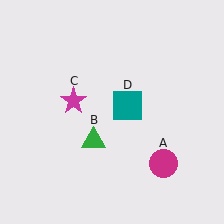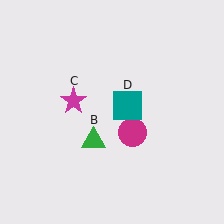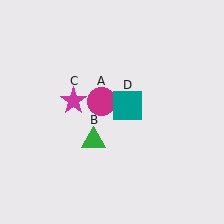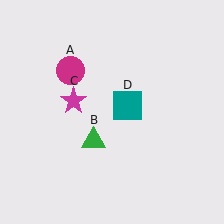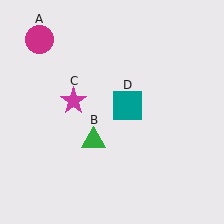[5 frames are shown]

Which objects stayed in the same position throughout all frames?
Green triangle (object B) and magenta star (object C) and teal square (object D) remained stationary.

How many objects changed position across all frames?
1 object changed position: magenta circle (object A).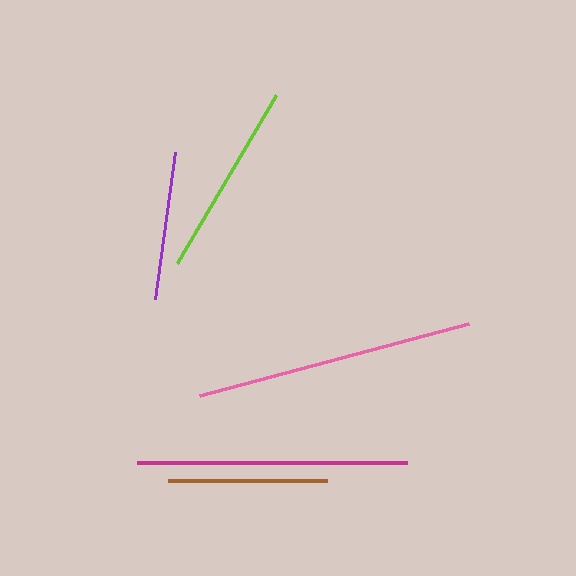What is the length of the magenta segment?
The magenta segment is approximately 270 pixels long.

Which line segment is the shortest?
The purple line is the shortest at approximately 149 pixels.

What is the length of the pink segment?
The pink segment is approximately 279 pixels long.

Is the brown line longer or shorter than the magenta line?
The magenta line is longer than the brown line.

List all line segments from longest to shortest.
From longest to shortest: pink, magenta, lime, brown, purple.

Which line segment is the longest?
The pink line is the longest at approximately 279 pixels.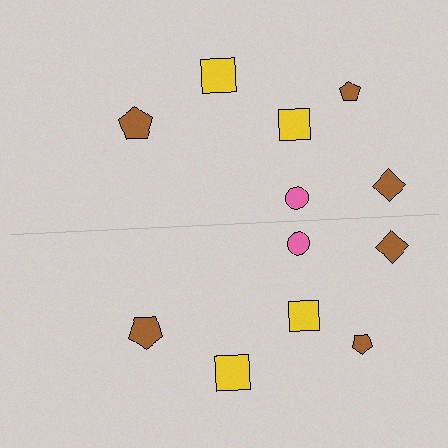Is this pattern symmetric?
Yes, this pattern has bilateral (reflection) symmetry.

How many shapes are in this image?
There are 12 shapes in this image.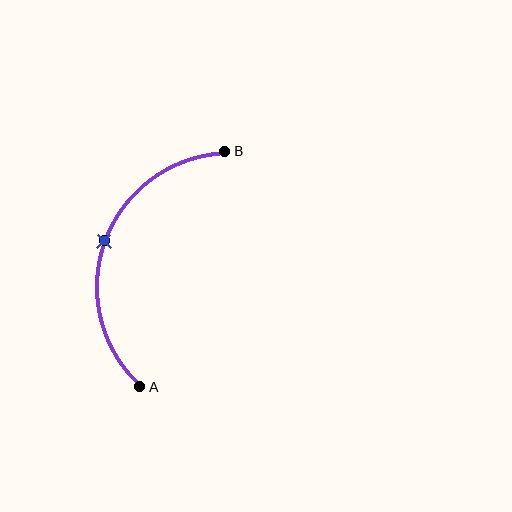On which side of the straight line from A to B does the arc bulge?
The arc bulges to the left of the straight line connecting A and B.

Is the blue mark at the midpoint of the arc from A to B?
Yes. The blue mark lies on the arc at equal arc-length from both A and B — it is the arc midpoint.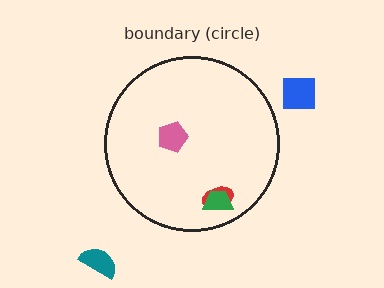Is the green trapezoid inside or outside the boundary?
Inside.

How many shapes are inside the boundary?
3 inside, 2 outside.